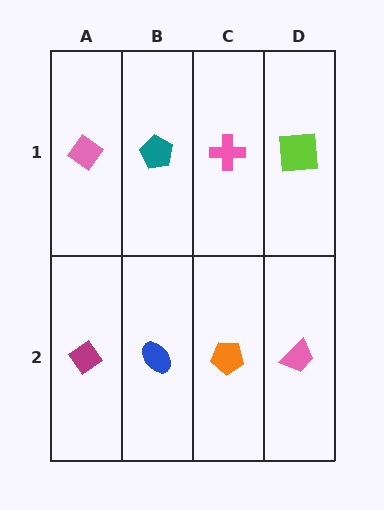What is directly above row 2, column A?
A pink diamond.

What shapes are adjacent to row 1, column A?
A magenta diamond (row 2, column A), a teal pentagon (row 1, column B).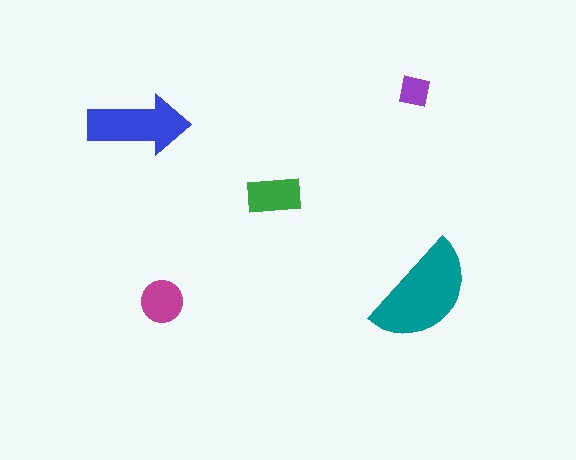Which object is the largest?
The teal semicircle.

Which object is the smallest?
The purple square.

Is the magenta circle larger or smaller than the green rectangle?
Smaller.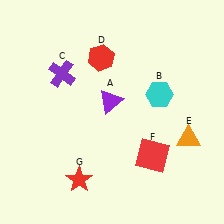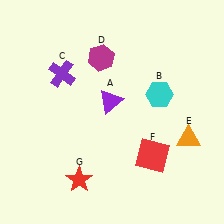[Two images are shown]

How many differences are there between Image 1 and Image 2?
There is 1 difference between the two images.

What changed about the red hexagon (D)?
In Image 1, D is red. In Image 2, it changed to magenta.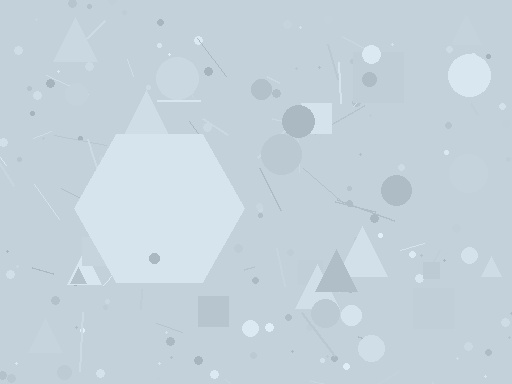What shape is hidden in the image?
A hexagon is hidden in the image.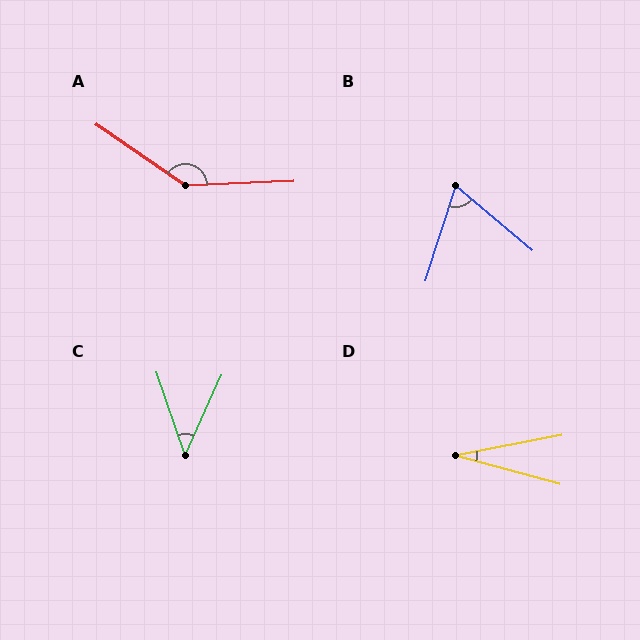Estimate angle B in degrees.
Approximately 68 degrees.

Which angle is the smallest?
D, at approximately 26 degrees.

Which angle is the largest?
A, at approximately 143 degrees.